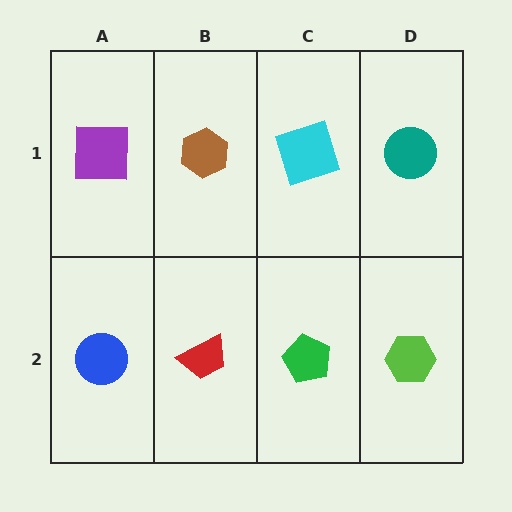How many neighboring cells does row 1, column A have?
2.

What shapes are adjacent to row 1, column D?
A lime hexagon (row 2, column D), a cyan square (row 1, column C).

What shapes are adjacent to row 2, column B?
A brown hexagon (row 1, column B), a blue circle (row 2, column A), a green pentagon (row 2, column C).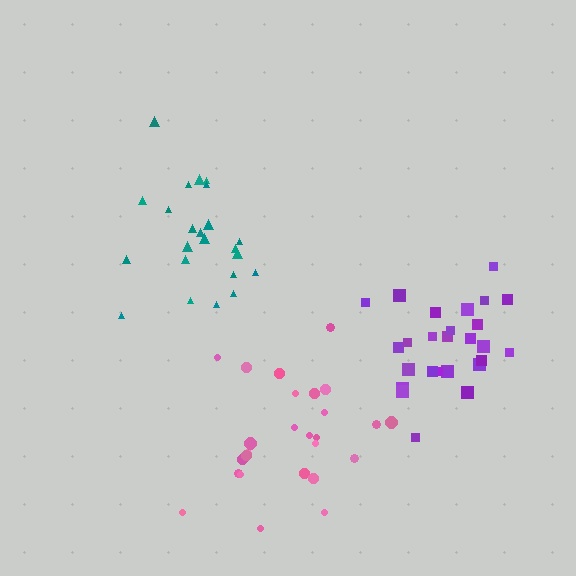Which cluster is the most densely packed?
Purple.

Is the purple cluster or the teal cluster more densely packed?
Purple.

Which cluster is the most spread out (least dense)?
Pink.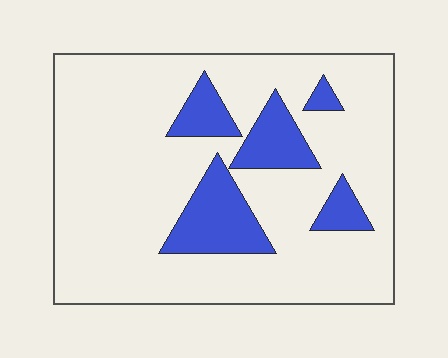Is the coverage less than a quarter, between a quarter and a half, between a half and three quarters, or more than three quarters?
Less than a quarter.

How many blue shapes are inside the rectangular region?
5.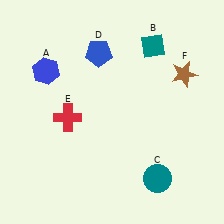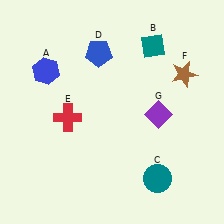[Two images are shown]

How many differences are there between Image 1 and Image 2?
There is 1 difference between the two images.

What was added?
A purple diamond (G) was added in Image 2.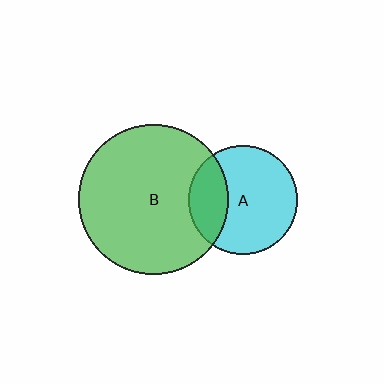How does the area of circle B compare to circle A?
Approximately 1.9 times.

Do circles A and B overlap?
Yes.